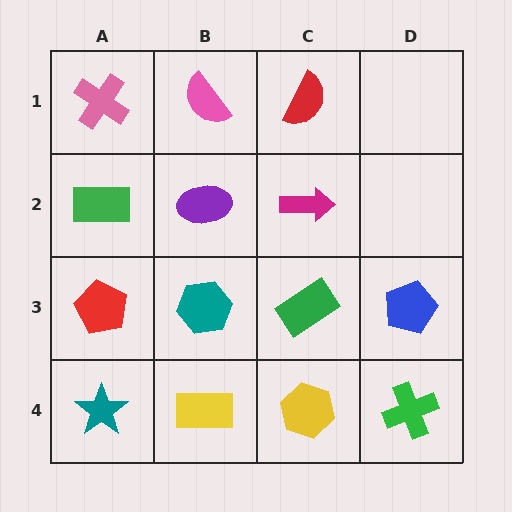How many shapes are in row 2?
3 shapes.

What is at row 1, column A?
A pink cross.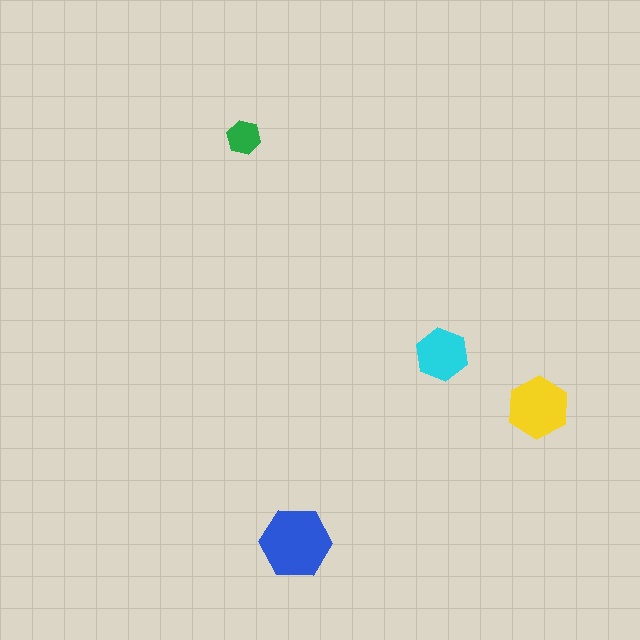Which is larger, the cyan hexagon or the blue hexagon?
The blue one.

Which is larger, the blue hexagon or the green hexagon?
The blue one.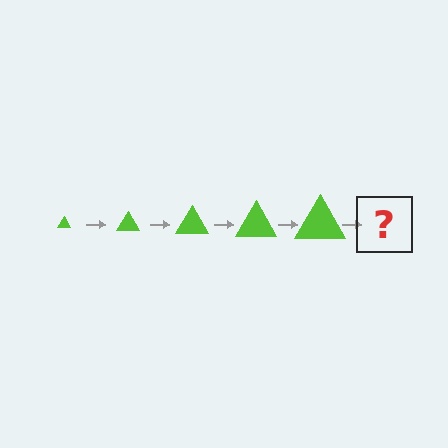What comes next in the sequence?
The next element should be a lime triangle, larger than the previous one.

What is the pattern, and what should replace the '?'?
The pattern is that the triangle gets progressively larger each step. The '?' should be a lime triangle, larger than the previous one.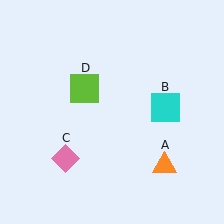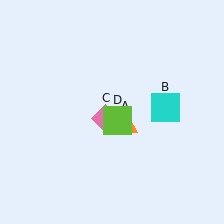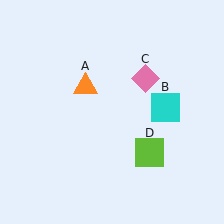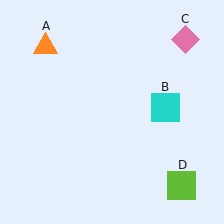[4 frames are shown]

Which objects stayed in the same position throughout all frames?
Cyan square (object B) remained stationary.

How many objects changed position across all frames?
3 objects changed position: orange triangle (object A), pink diamond (object C), lime square (object D).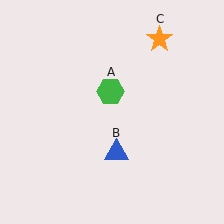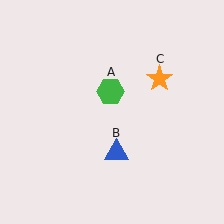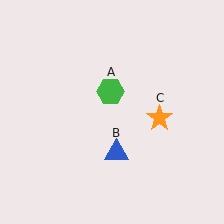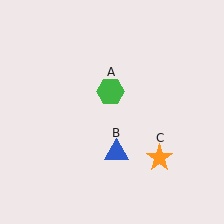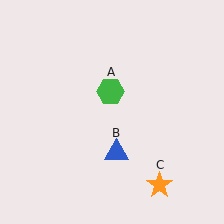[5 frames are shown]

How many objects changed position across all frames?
1 object changed position: orange star (object C).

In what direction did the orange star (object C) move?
The orange star (object C) moved down.